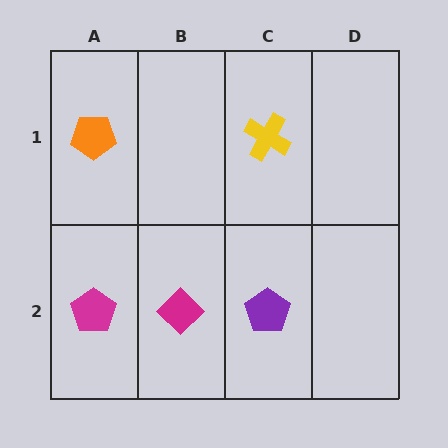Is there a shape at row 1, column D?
No, that cell is empty.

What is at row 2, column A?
A magenta pentagon.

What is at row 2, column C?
A purple pentagon.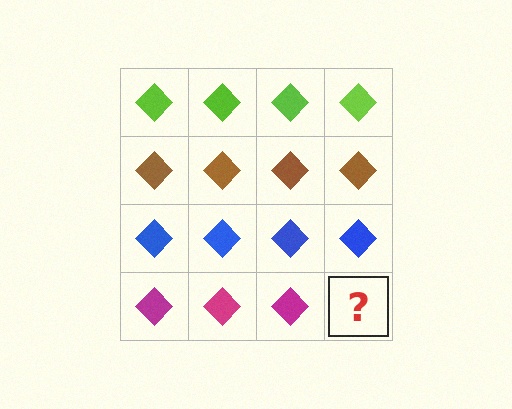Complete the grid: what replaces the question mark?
The question mark should be replaced with a magenta diamond.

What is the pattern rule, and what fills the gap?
The rule is that each row has a consistent color. The gap should be filled with a magenta diamond.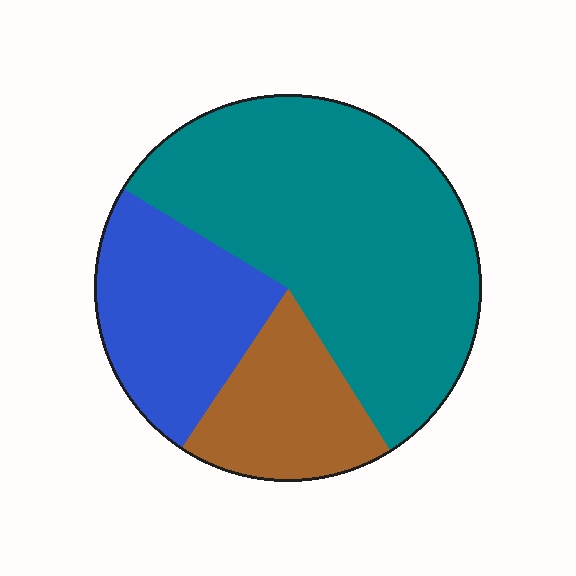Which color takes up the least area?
Brown, at roughly 20%.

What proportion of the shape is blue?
Blue takes up about one quarter (1/4) of the shape.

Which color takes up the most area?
Teal, at roughly 55%.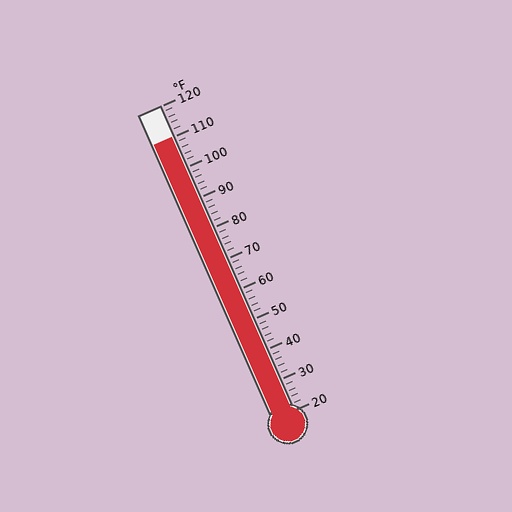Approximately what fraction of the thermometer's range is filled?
The thermometer is filled to approximately 90% of its range.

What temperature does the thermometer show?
The thermometer shows approximately 110°F.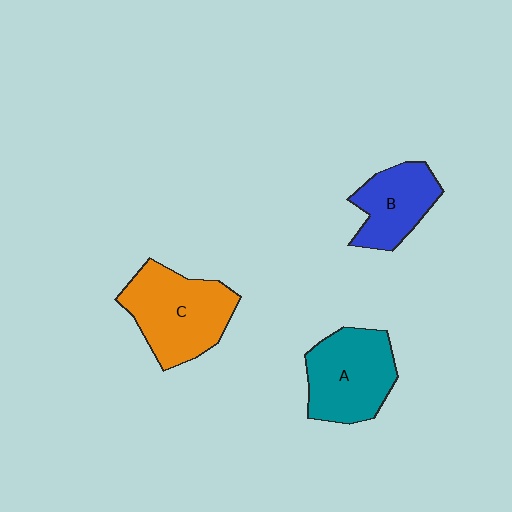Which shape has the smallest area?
Shape B (blue).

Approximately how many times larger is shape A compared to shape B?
Approximately 1.3 times.